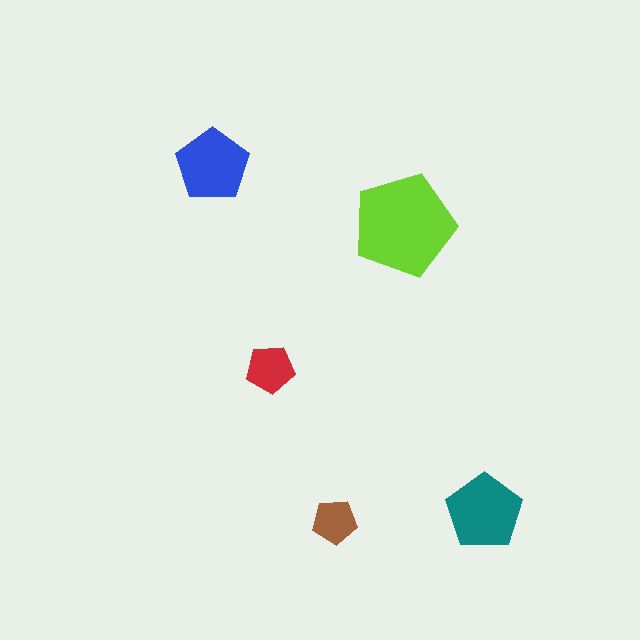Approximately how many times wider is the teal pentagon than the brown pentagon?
About 1.5 times wider.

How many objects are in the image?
There are 5 objects in the image.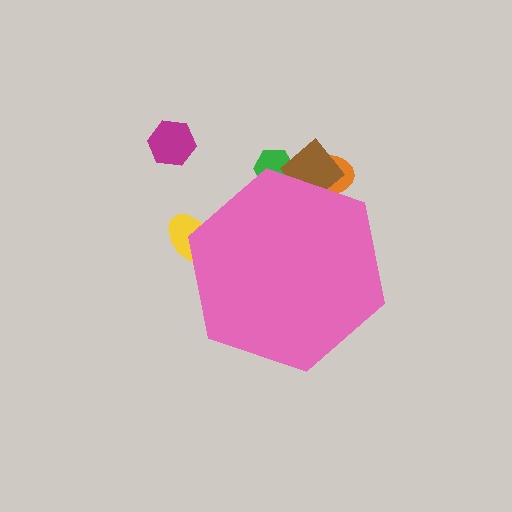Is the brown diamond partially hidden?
Yes, the brown diamond is partially hidden behind the pink hexagon.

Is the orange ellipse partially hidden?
Yes, the orange ellipse is partially hidden behind the pink hexagon.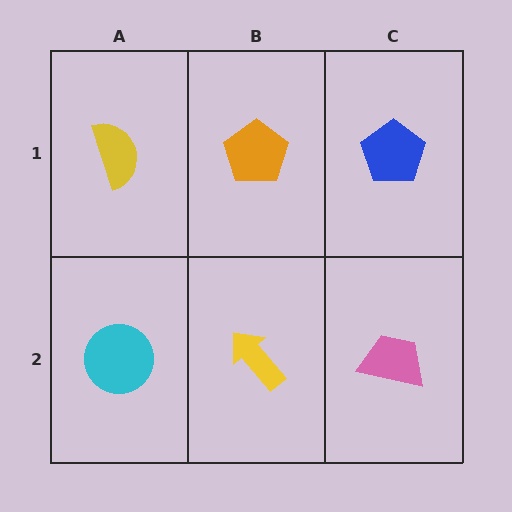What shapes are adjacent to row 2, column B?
An orange pentagon (row 1, column B), a cyan circle (row 2, column A), a pink trapezoid (row 2, column C).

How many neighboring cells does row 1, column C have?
2.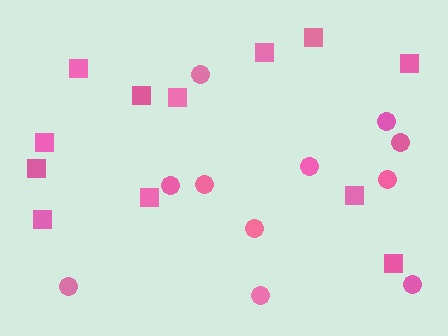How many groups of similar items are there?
There are 2 groups: one group of squares (12) and one group of circles (11).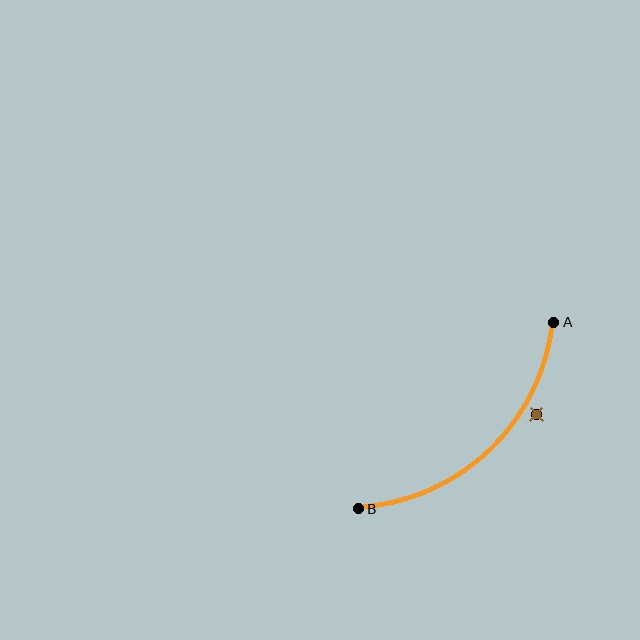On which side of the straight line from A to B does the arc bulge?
The arc bulges below and to the right of the straight line connecting A and B.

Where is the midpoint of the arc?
The arc midpoint is the point on the curve farthest from the straight line joining A and B. It sits below and to the right of that line.